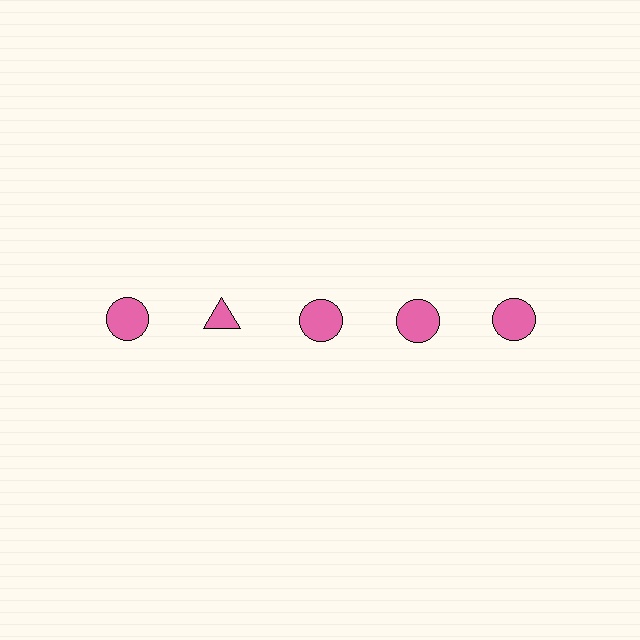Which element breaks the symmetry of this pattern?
The pink triangle in the top row, second from left column breaks the symmetry. All other shapes are pink circles.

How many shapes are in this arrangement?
There are 5 shapes arranged in a grid pattern.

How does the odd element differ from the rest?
It has a different shape: triangle instead of circle.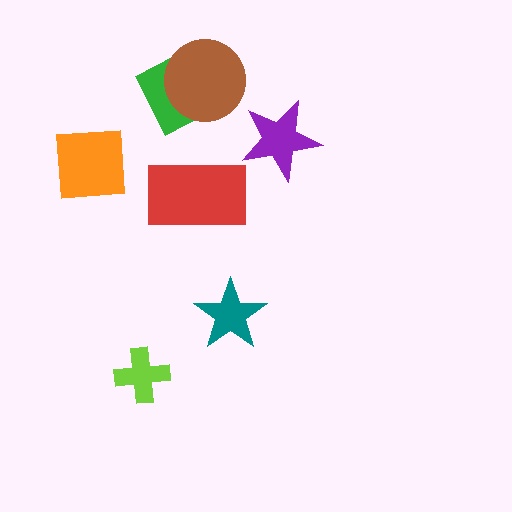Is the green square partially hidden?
Yes, it is partially covered by another shape.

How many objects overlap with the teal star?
0 objects overlap with the teal star.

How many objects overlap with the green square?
1 object overlaps with the green square.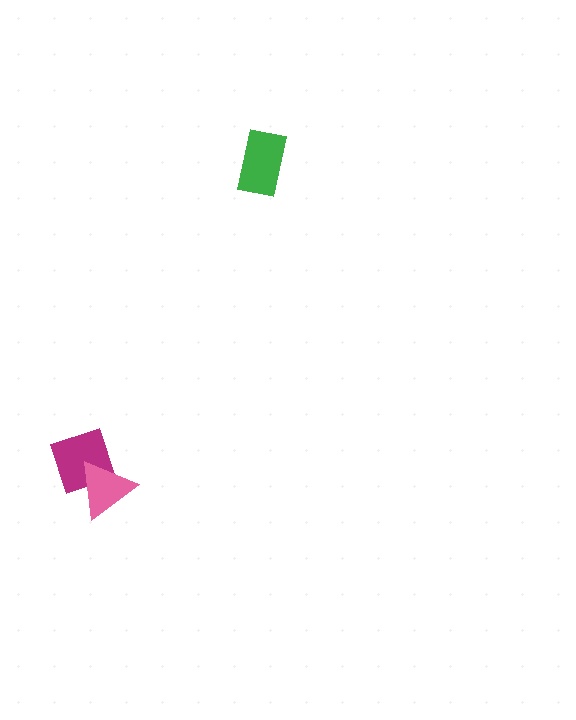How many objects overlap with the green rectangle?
0 objects overlap with the green rectangle.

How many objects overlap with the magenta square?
1 object overlaps with the magenta square.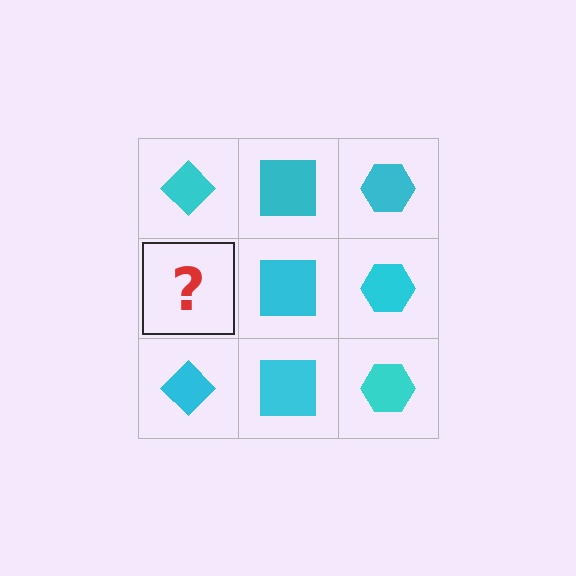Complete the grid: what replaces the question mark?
The question mark should be replaced with a cyan diamond.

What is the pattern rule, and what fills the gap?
The rule is that each column has a consistent shape. The gap should be filled with a cyan diamond.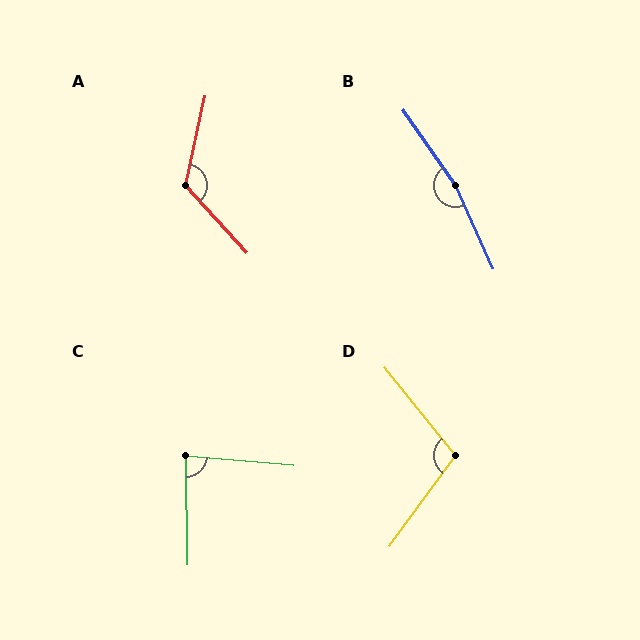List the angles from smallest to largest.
C (84°), D (105°), A (126°), B (169°).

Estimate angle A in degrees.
Approximately 126 degrees.